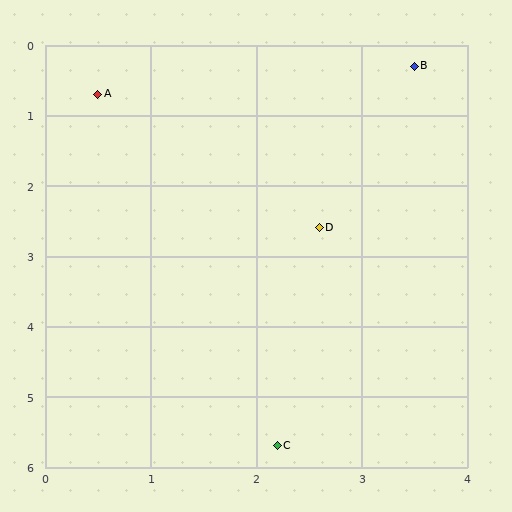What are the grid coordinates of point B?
Point B is at approximately (3.5, 0.3).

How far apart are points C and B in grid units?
Points C and B are about 5.6 grid units apart.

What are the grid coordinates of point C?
Point C is at approximately (2.2, 5.7).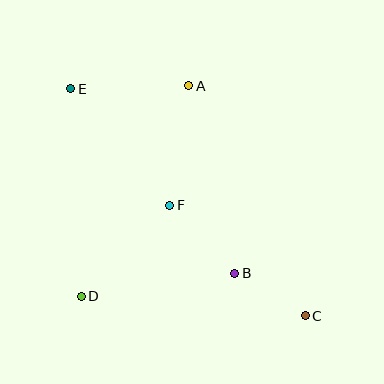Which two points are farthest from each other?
Points C and E are farthest from each other.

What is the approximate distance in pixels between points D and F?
The distance between D and F is approximately 127 pixels.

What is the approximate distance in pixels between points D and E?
The distance between D and E is approximately 208 pixels.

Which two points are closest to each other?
Points B and C are closest to each other.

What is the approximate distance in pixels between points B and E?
The distance between B and E is approximately 247 pixels.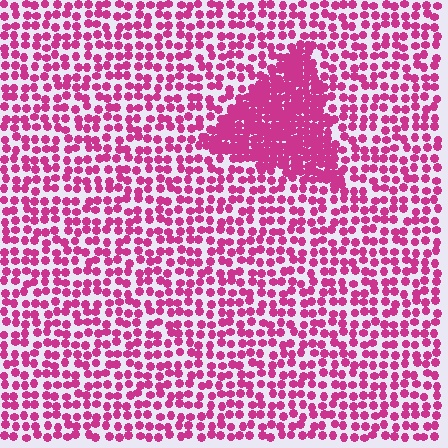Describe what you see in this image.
The image contains small magenta elements arranged at two different densities. A triangle-shaped region is visible where the elements are more densely packed than the surrounding area.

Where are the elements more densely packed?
The elements are more densely packed inside the triangle boundary.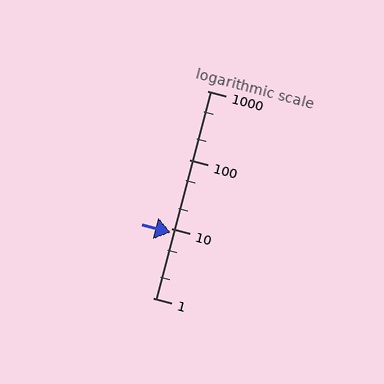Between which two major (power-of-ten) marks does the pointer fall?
The pointer is between 1 and 10.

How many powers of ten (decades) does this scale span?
The scale spans 3 decades, from 1 to 1000.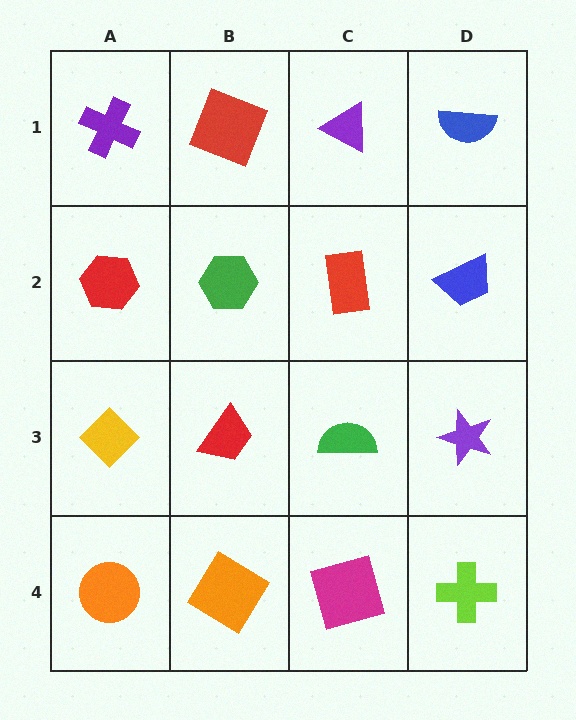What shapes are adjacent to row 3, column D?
A blue trapezoid (row 2, column D), a lime cross (row 4, column D), a green semicircle (row 3, column C).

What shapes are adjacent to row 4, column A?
A yellow diamond (row 3, column A), an orange diamond (row 4, column B).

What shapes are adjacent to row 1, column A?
A red hexagon (row 2, column A), a red square (row 1, column B).